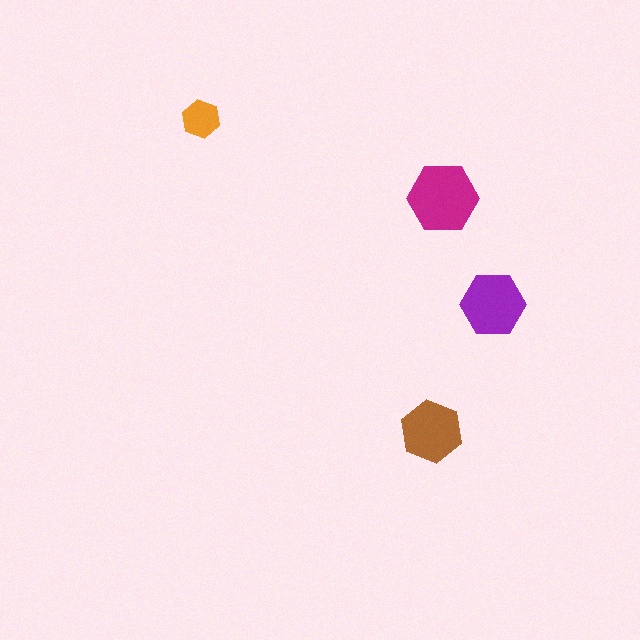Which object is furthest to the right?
The purple hexagon is rightmost.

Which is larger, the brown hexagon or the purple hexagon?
The purple one.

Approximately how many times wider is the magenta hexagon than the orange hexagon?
About 2 times wider.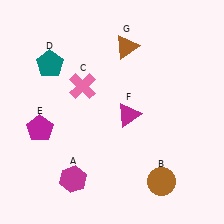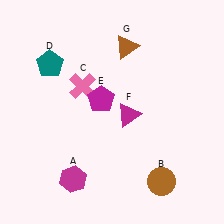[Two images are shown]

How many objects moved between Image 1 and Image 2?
1 object moved between the two images.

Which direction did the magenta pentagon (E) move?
The magenta pentagon (E) moved right.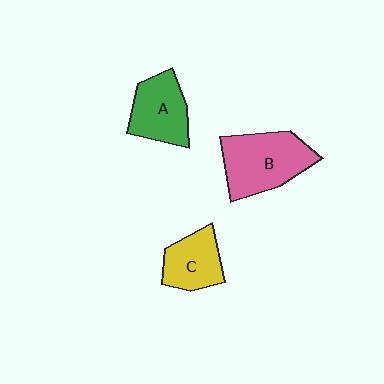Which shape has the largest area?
Shape B (pink).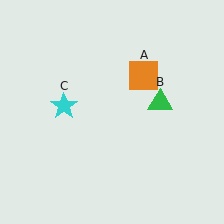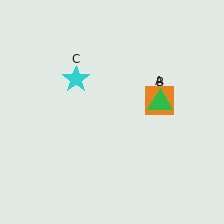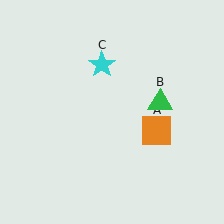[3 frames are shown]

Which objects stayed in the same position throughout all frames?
Green triangle (object B) remained stationary.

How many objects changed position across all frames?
2 objects changed position: orange square (object A), cyan star (object C).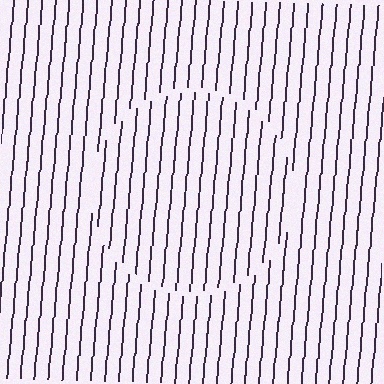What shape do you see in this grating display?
An illusory circle. The interior of the shape contains the same grating, shifted by half a period — the contour is defined by the phase discontinuity where line-ends from the inner and outer gratings abut.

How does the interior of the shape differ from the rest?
The interior of the shape contains the same grating, shifted by half a period — the contour is defined by the phase discontinuity where line-ends from the inner and outer gratings abut.